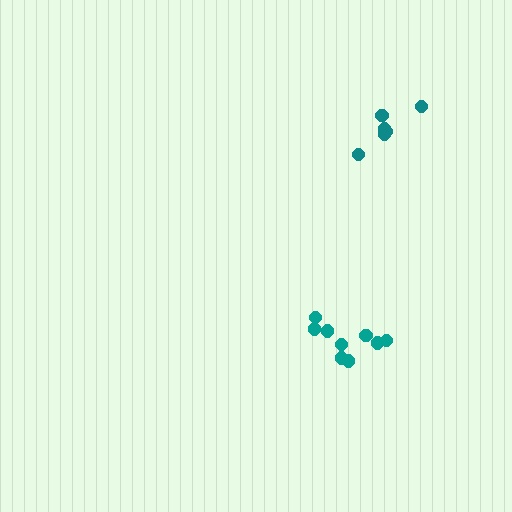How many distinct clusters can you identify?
There are 2 distinct clusters.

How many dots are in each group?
Group 1: 9 dots, Group 2: 6 dots (15 total).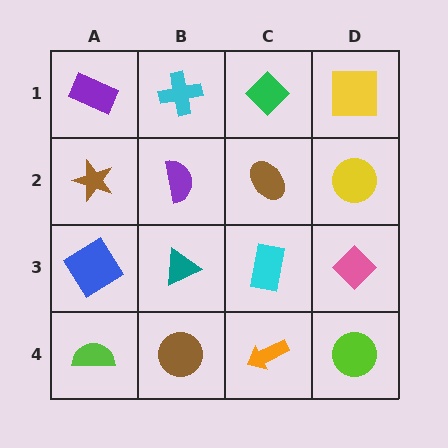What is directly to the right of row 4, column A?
A brown circle.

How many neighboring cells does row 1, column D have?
2.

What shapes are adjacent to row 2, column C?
A green diamond (row 1, column C), a cyan rectangle (row 3, column C), a purple semicircle (row 2, column B), a yellow circle (row 2, column D).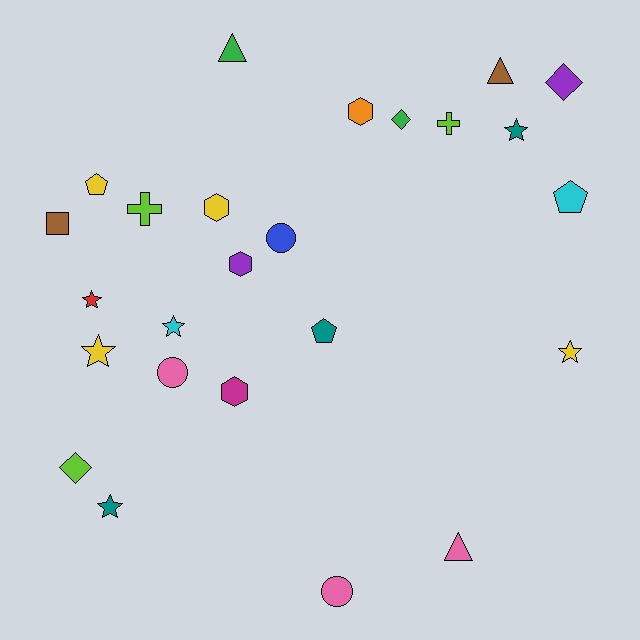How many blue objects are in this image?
There is 1 blue object.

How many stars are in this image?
There are 6 stars.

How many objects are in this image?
There are 25 objects.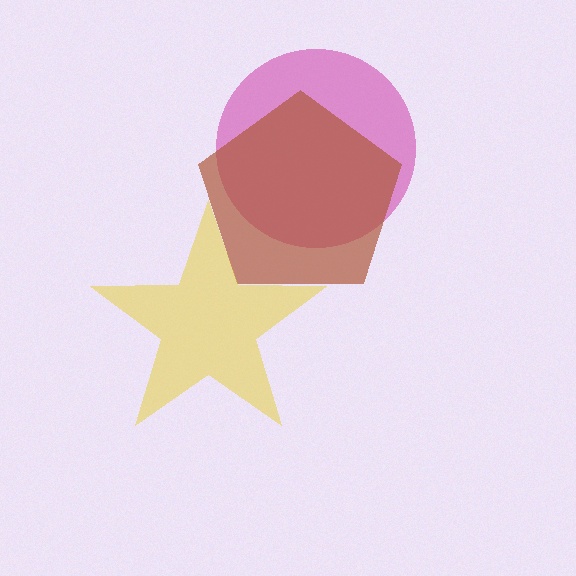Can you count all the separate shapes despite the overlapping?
Yes, there are 3 separate shapes.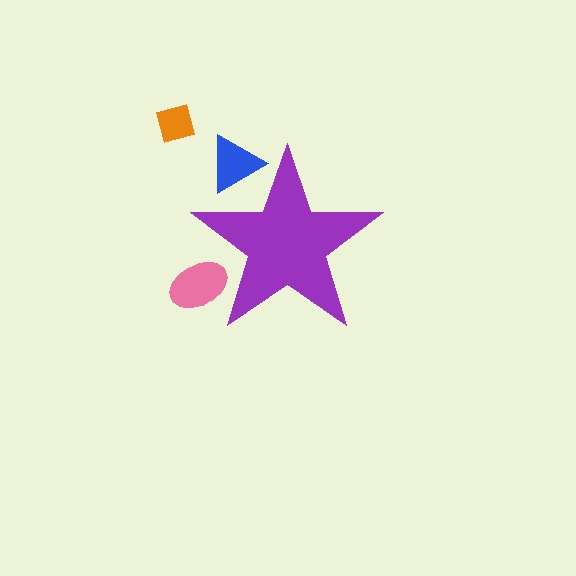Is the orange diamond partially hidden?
No, the orange diamond is fully visible.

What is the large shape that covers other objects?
A purple star.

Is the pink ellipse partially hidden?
Yes, the pink ellipse is partially hidden behind the purple star.